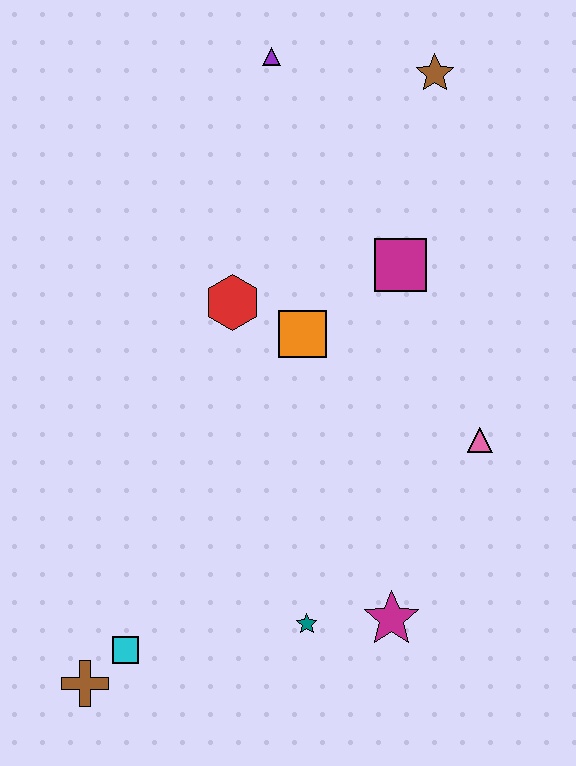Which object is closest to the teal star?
The magenta star is closest to the teal star.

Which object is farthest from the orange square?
The brown cross is farthest from the orange square.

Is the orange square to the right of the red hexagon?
Yes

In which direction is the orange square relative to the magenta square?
The orange square is to the left of the magenta square.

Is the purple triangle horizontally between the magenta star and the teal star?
No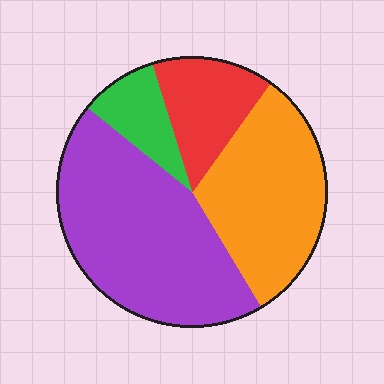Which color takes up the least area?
Green, at roughly 10%.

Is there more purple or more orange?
Purple.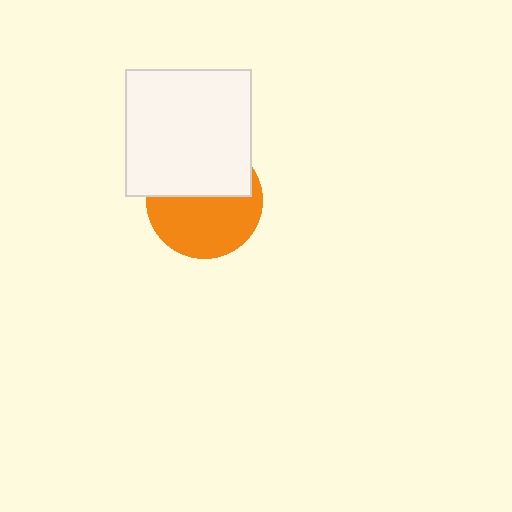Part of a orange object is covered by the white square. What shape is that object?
It is a circle.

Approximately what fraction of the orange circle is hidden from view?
Roughly 44% of the orange circle is hidden behind the white square.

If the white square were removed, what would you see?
You would see the complete orange circle.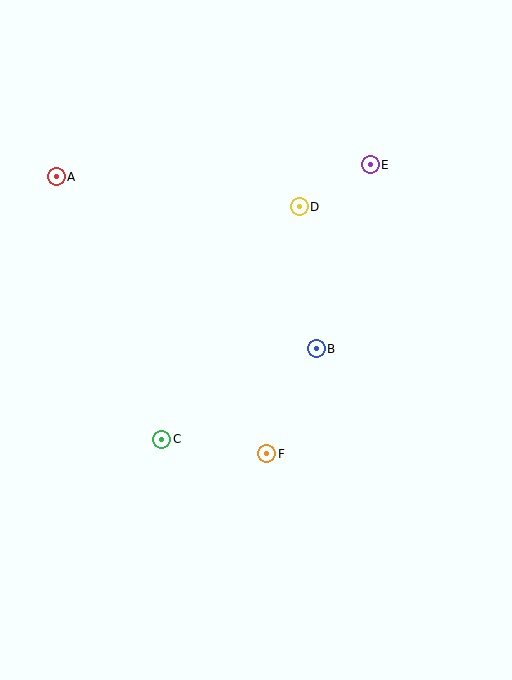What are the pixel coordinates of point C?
Point C is at (162, 439).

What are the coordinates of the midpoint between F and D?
The midpoint between F and D is at (283, 330).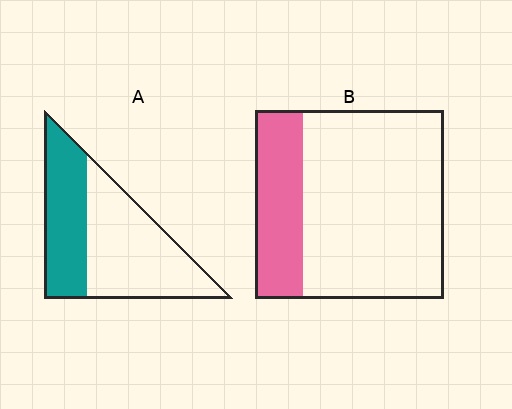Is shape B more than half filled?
No.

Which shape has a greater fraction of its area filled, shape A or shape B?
Shape A.